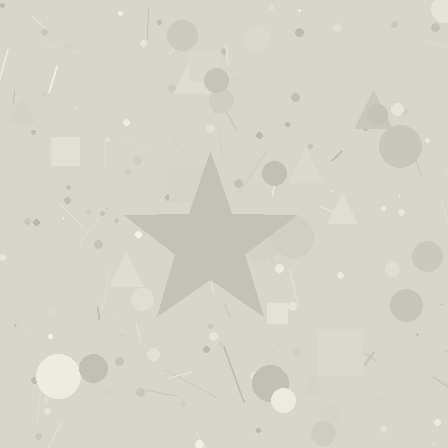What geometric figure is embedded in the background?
A star is embedded in the background.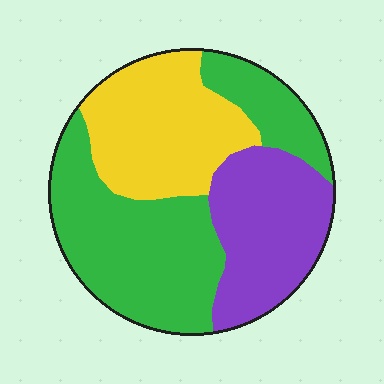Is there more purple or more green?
Green.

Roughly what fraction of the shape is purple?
Purple covers about 25% of the shape.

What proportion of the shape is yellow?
Yellow covers about 30% of the shape.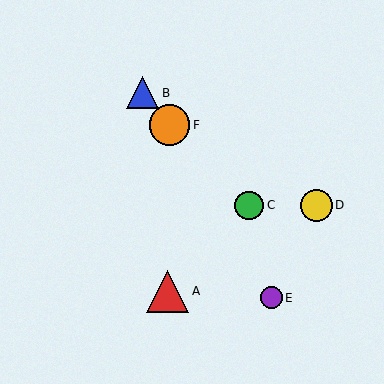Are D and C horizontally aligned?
Yes, both are at y≈205.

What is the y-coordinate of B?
Object B is at y≈93.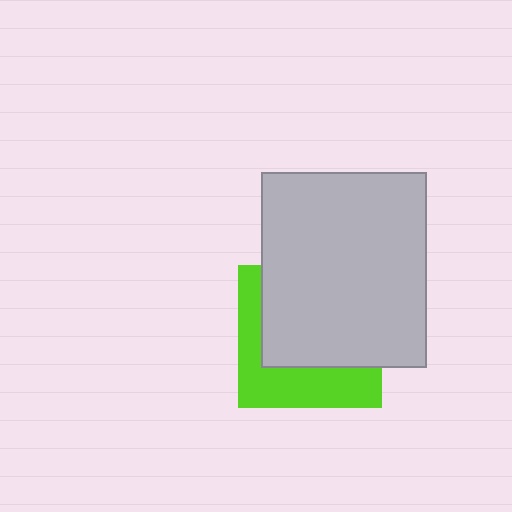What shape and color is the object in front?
The object in front is a light gray rectangle.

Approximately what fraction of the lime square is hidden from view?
Roughly 60% of the lime square is hidden behind the light gray rectangle.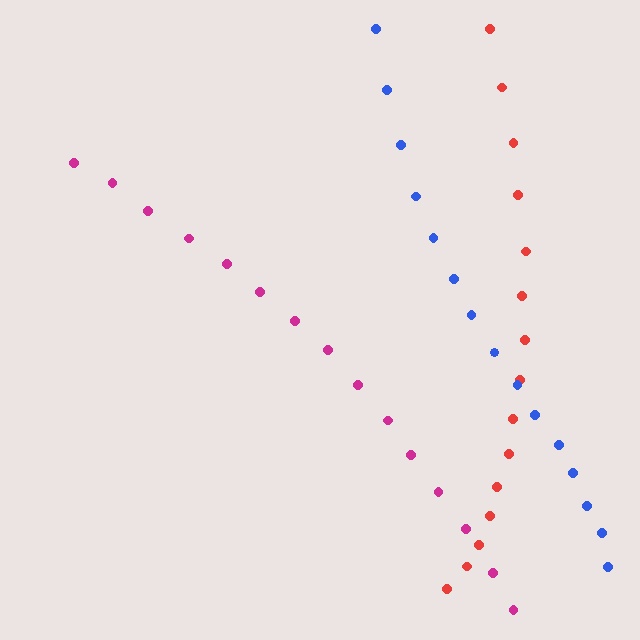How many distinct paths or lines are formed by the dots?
There are 3 distinct paths.